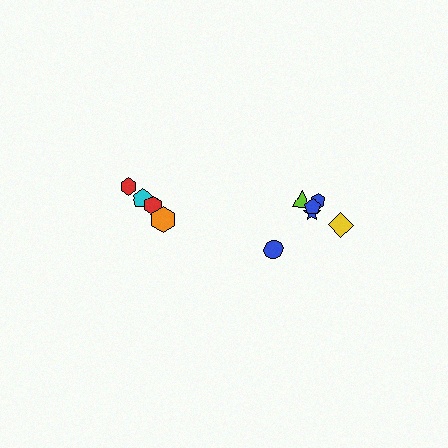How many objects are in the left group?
There are 4 objects.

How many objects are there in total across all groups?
There are 10 objects.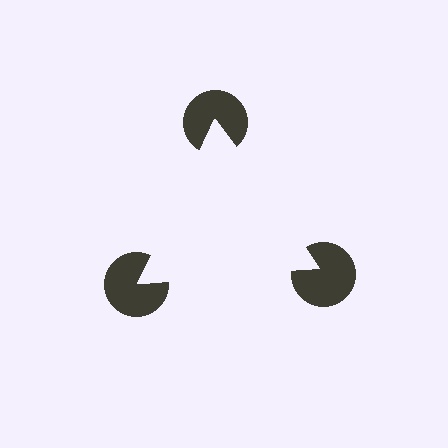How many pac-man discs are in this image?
There are 3 — one at each vertex of the illusory triangle.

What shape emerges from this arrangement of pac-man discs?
An illusory triangle — its edges are inferred from the aligned wedge cuts in the pac-man discs, not physically drawn.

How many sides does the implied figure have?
3 sides.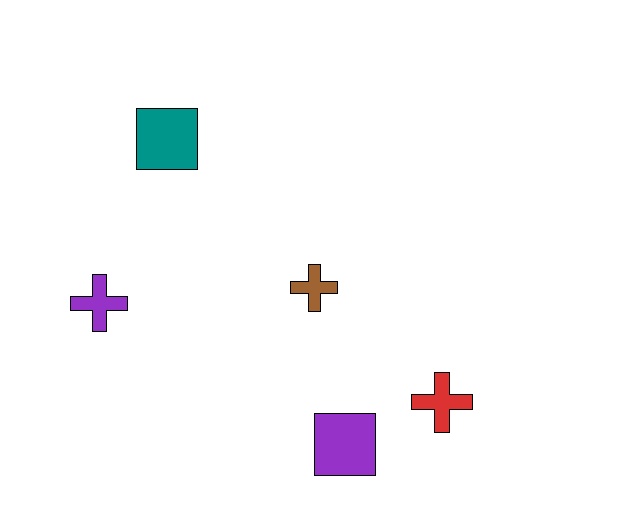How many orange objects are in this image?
There are no orange objects.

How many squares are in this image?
There are 2 squares.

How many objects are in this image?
There are 5 objects.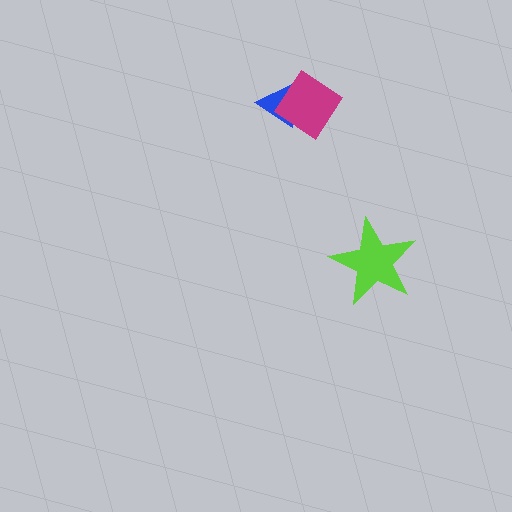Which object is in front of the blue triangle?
The magenta diamond is in front of the blue triangle.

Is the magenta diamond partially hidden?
No, no other shape covers it.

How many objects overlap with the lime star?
0 objects overlap with the lime star.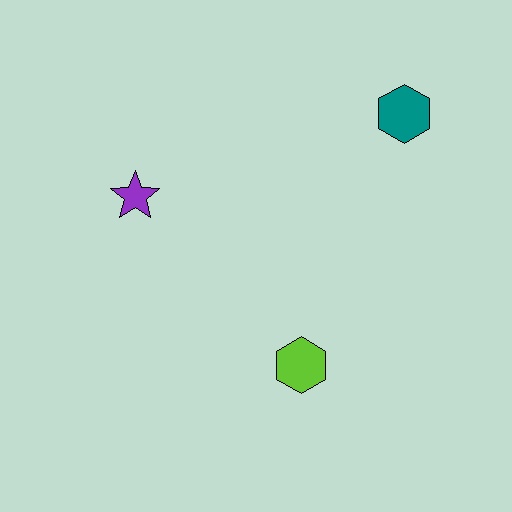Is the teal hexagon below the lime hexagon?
No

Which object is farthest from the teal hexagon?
The purple star is farthest from the teal hexagon.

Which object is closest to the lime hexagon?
The purple star is closest to the lime hexagon.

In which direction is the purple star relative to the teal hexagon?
The purple star is to the left of the teal hexagon.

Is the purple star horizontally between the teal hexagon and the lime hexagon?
No